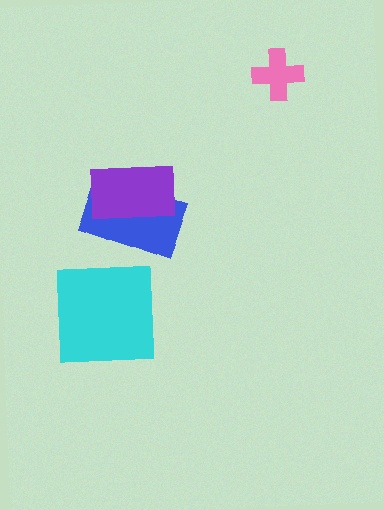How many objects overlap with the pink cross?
0 objects overlap with the pink cross.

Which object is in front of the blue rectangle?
The purple rectangle is in front of the blue rectangle.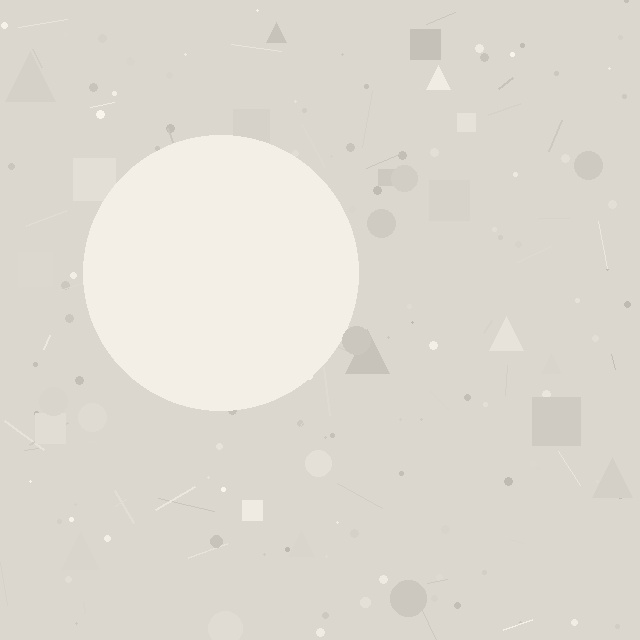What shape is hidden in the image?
A circle is hidden in the image.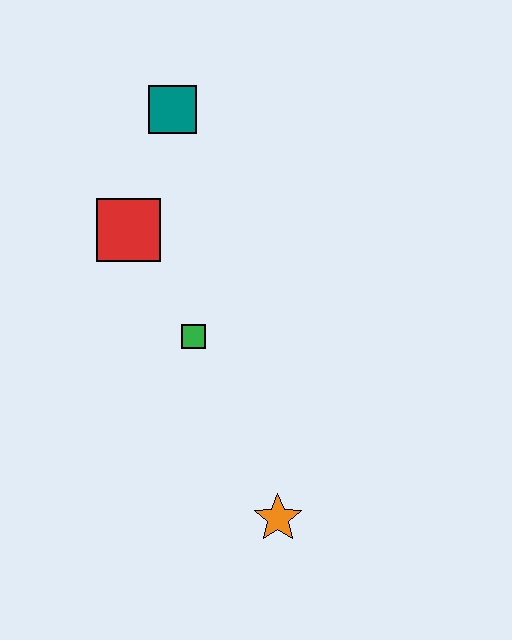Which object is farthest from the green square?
The teal square is farthest from the green square.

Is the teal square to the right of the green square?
No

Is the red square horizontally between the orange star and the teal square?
No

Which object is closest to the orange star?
The green square is closest to the orange star.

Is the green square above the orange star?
Yes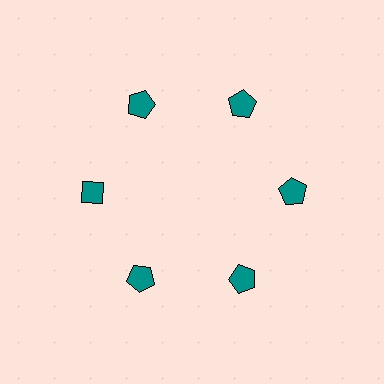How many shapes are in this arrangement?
There are 6 shapes arranged in a ring pattern.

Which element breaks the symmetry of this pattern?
The teal diamond at roughly the 9 o'clock position breaks the symmetry. All other shapes are teal pentagons.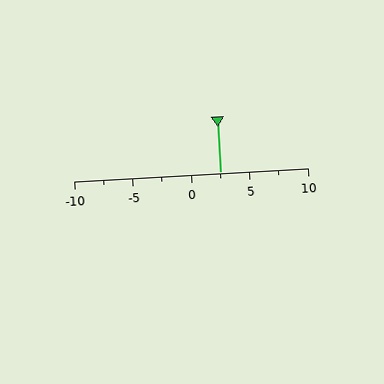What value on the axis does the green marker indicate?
The marker indicates approximately 2.5.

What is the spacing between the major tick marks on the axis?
The major ticks are spaced 5 apart.